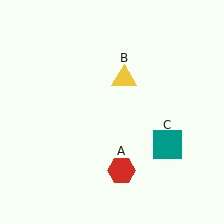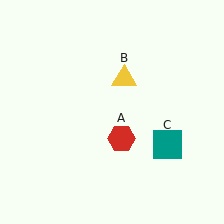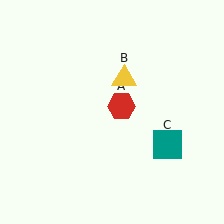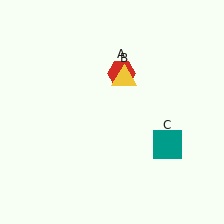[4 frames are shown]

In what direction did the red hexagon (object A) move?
The red hexagon (object A) moved up.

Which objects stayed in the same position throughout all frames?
Yellow triangle (object B) and teal square (object C) remained stationary.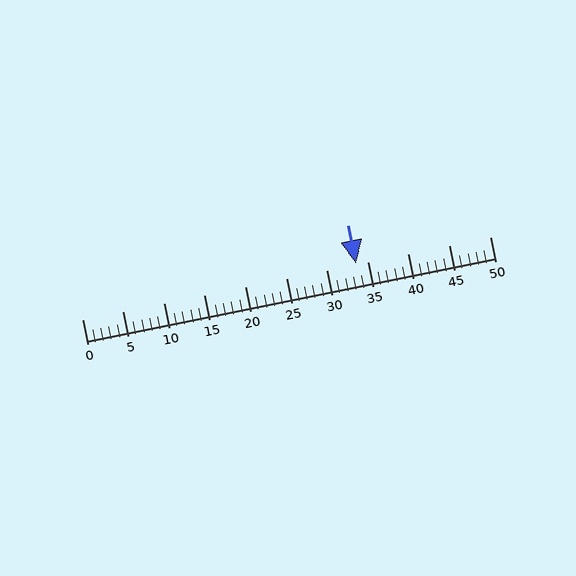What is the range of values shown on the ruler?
The ruler shows values from 0 to 50.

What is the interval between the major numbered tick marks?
The major tick marks are spaced 5 units apart.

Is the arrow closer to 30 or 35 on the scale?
The arrow is closer to 35.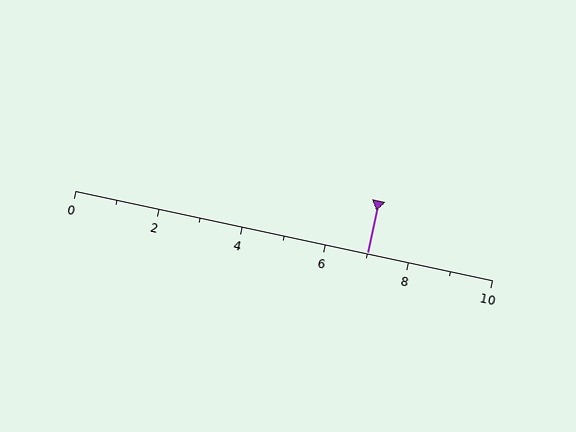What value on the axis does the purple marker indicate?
The marker indicates approximately 7.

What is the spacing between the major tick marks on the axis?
The major ticks are spaced 2 apart.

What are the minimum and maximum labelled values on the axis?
The axis runs from 0 to 10.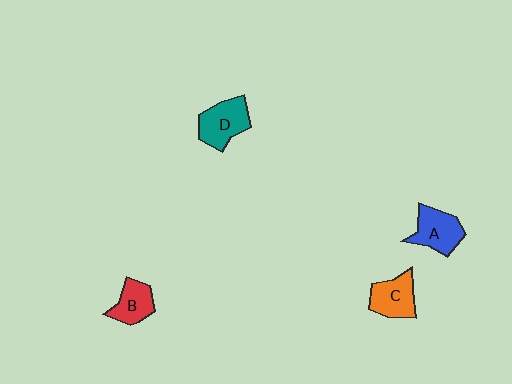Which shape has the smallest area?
Shape B (red).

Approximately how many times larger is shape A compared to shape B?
Approximately 1.3 times.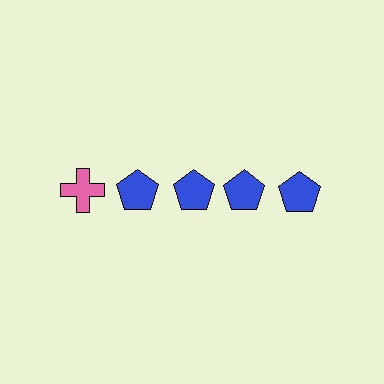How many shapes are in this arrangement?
There are 5 shapes arranged in a grid pattern.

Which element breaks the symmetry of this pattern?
The pink cross in the top row, leftmost column breaks the symmetry. All other shapes are blue pentagons.